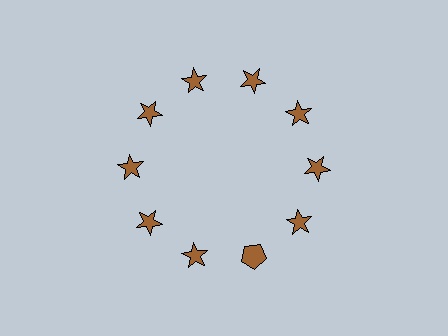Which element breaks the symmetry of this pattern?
The brown pentagon at roughly the 5 o'clock position breaks the symmetry. All other shapes are brown stars.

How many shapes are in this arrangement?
There are 10 shapes arranged in a ring pattern.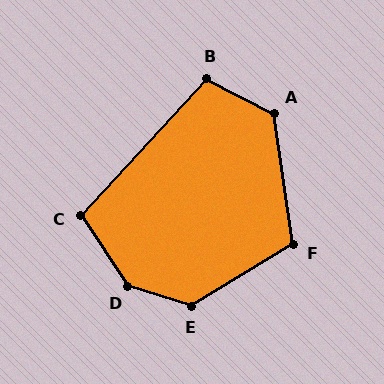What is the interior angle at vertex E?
Approximately 131 degrees (obtuse).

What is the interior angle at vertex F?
Approximately 113 degrees (obtuse).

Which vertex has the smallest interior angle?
C, at approximately 103 degrees.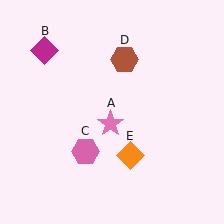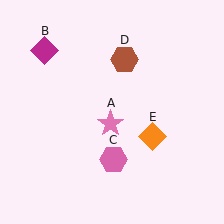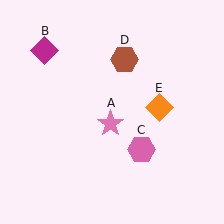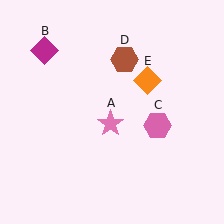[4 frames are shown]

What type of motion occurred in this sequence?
The pink hexagon (object C), orange diamond (object E) rotated counterclockwise around the center of the scene.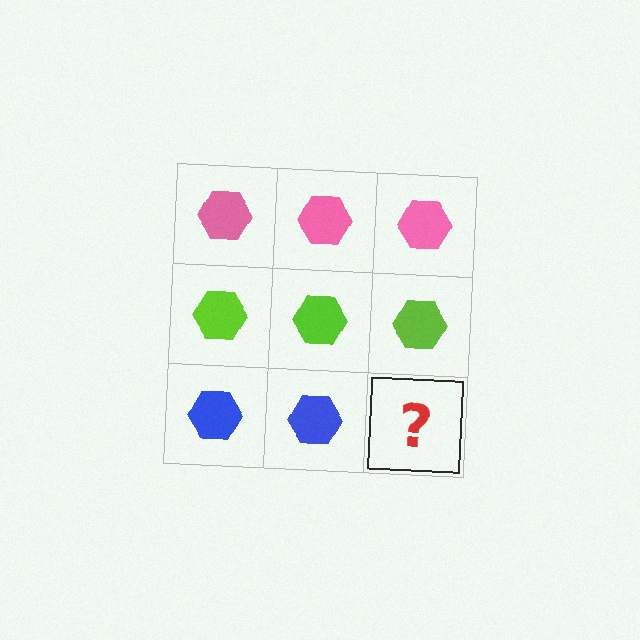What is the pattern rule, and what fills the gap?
The rule is that each row has a consistent color. The gap should be filled with a blue hexagon.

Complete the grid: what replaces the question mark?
The question mark should be replaced with a blue hexagon.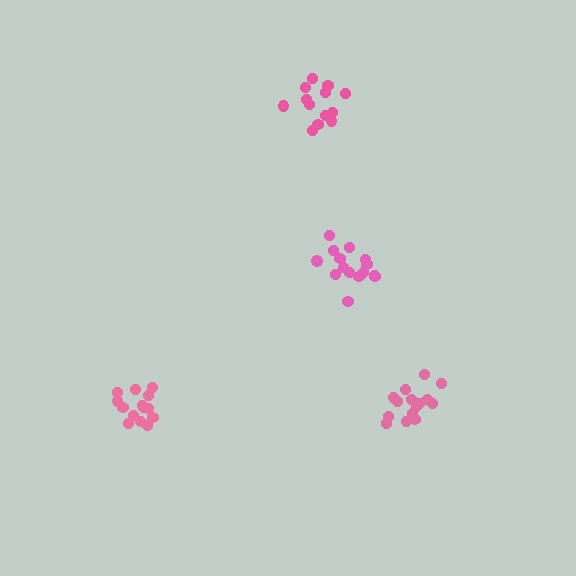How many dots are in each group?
Group 1: 15 dots, Group 2: 14 dots, Group 3: 15 dots, Group 4: 13 dots (57 total).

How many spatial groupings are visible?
There are 4 spatial groupings.